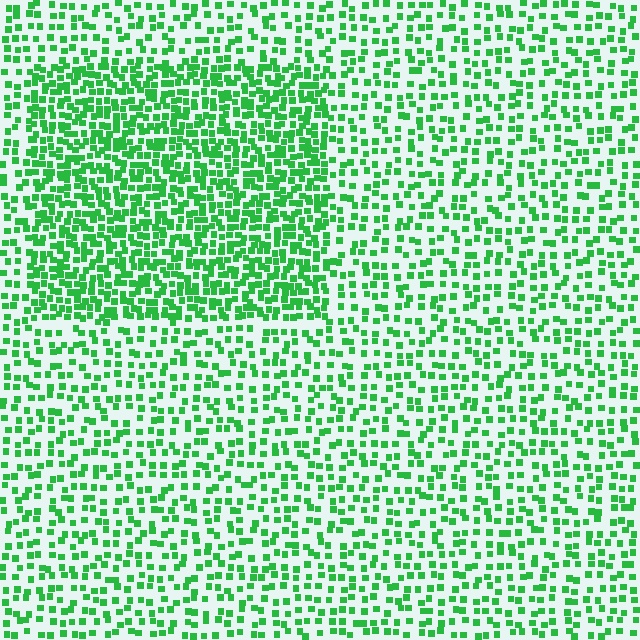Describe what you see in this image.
The image contains small green elements arranged at two different densities. A rectangle-shaped region is visible where the elements are more densely packed than the surrounding area.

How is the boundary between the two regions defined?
The boundary is defined by a change in element density (approximately 2.0x ratio). All elements are the same color, size, and shape.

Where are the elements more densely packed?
The elements are more densely packed inside the rectangle boundary.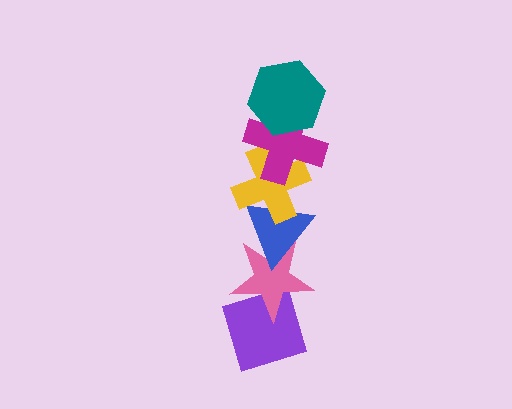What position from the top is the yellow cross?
The yellow cross is 3rd from the top.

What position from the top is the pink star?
The pink star is 5th from the top.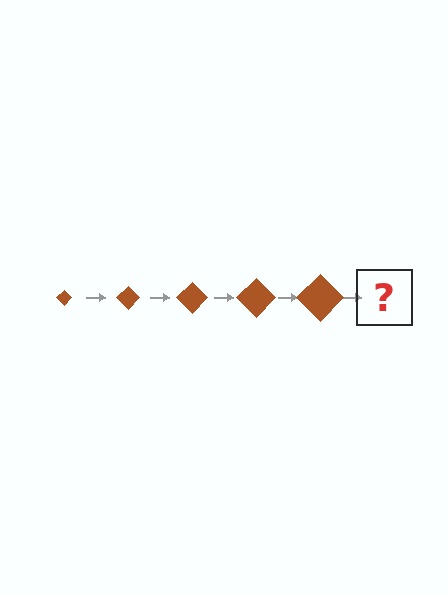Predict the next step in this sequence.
The next step is a brown diamond, larger than the previous one.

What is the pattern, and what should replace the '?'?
The pattern is that the diamond gets progressively larger each step. The '?' should be a brown diamond, larger than the previous one.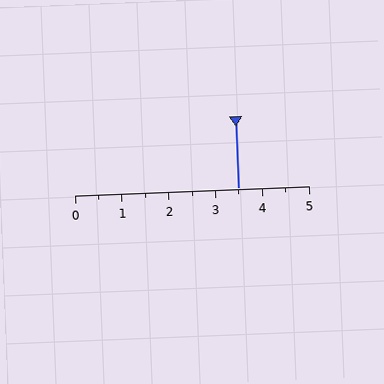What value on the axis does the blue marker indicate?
The marker indicates approximately 3.5.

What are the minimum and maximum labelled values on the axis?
The axis runs from 0 to 5.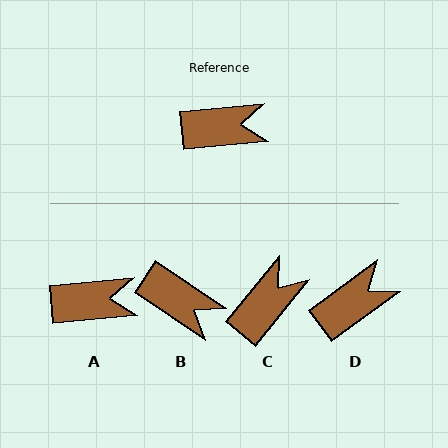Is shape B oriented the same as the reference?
No, it is off by about 39 degrees.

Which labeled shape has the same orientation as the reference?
A.